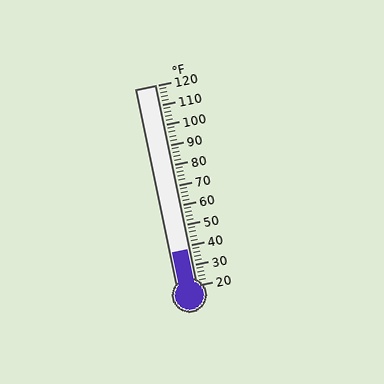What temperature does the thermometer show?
The thermometer shows approximately 38°F.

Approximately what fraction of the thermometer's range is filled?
The thermometer is filled to approximately 20% of its range.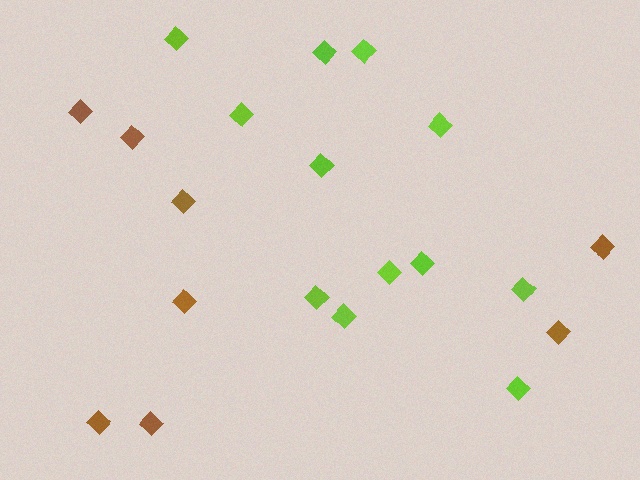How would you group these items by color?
There are 2 groups: one group of brown diamonds (8) and one group of lime diamonds (12).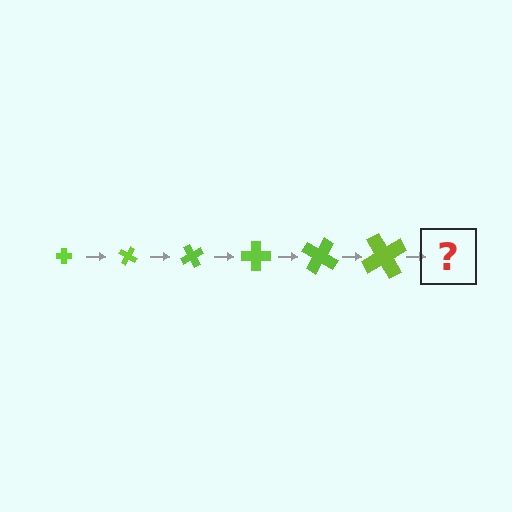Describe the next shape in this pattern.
It should be a cross, larger than the previous one and rotated 180 degrees from the start.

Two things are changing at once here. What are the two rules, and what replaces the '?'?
The two rules are that the cross grows larger each step and it rotates 30 degrees each step. The '?' should be a cross, larger than the previous one and rotated 180 degrees from the start.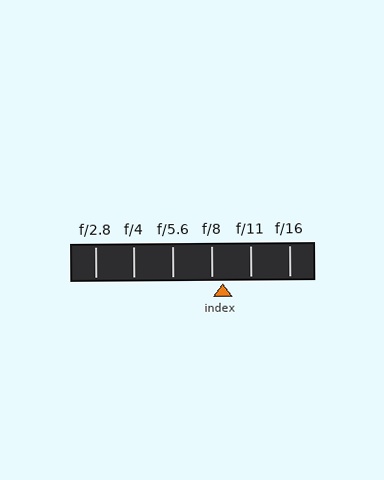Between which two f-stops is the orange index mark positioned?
The index mark is between f/8 and f/11.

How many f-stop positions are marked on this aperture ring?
There are 6 f-stop positions marked.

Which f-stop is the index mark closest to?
The index mark is closest to f/8.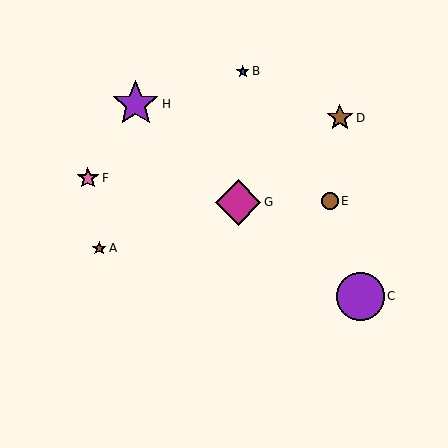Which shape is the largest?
The purple circle (labeled C) is the largest.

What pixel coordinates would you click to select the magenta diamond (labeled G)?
Click at (238, 202) to select the magenta diamond G.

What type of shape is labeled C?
Shape C is a purple circle.